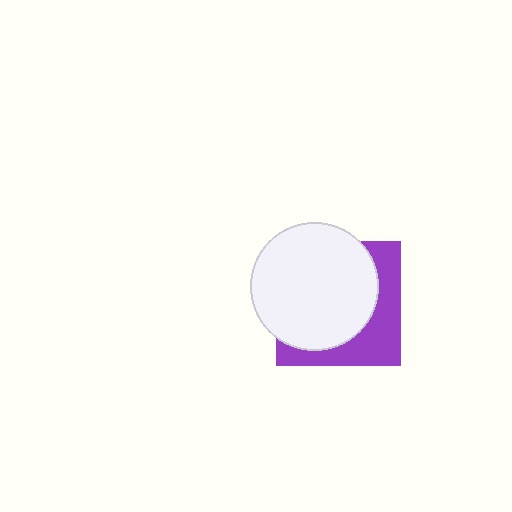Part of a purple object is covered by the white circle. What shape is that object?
It is a square.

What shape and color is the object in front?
The object in front is a white circle.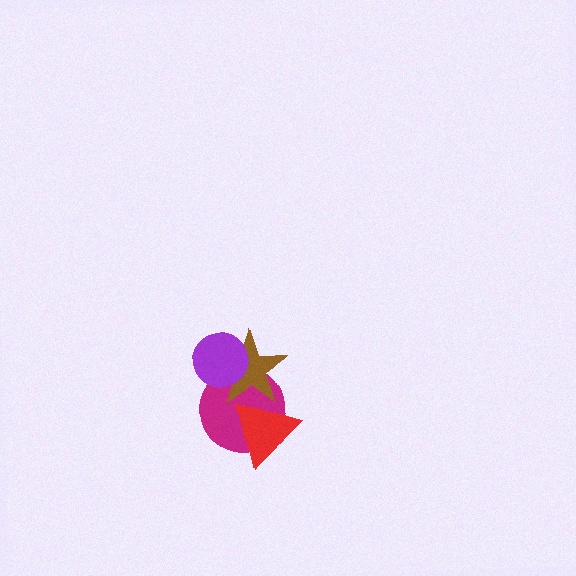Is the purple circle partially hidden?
No, no other shape covers it.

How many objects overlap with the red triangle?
2 objects overlap with the red triangle.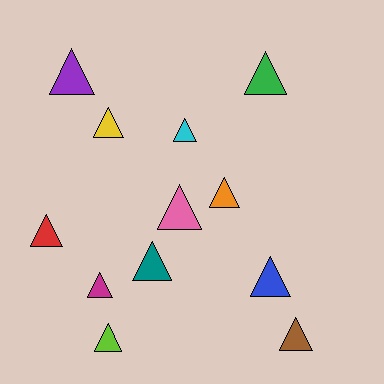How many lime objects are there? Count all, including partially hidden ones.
There is 1 lime object.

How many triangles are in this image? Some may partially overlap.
There are 12 triangles.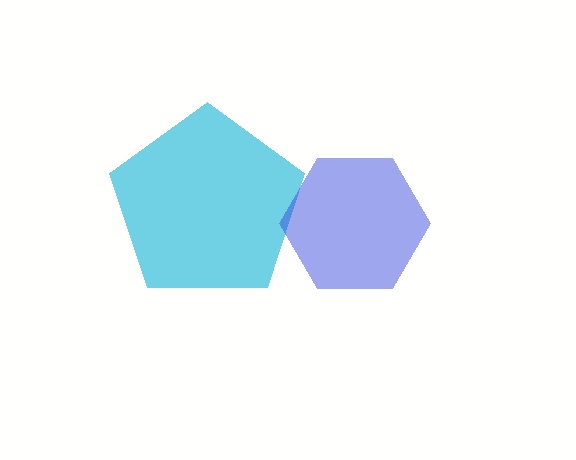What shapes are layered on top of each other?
The layered shapes are: a cyan pentagon, a blue hexagon.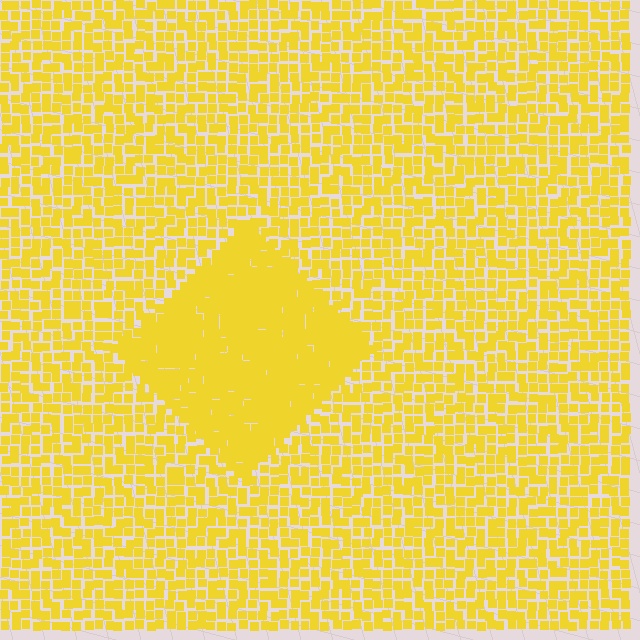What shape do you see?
I see a diamond.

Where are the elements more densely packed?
The elements are more densely packed inside the diamond boundary.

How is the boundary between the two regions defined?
The boundary is defined by a change in element density (approximately 1.7x ratio). All elements are the same color, size, and shape.